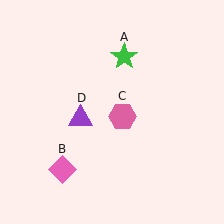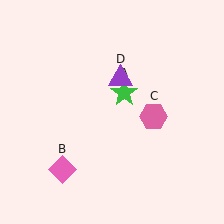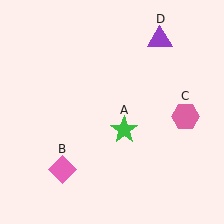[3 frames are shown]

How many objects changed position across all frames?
3 objects changed position: green star (object A), pink hexagon (object C), purple triangle (object D).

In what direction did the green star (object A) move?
The green star (object A) moved down.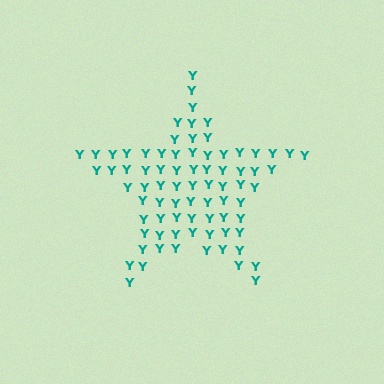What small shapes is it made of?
It is made of small letter Y's.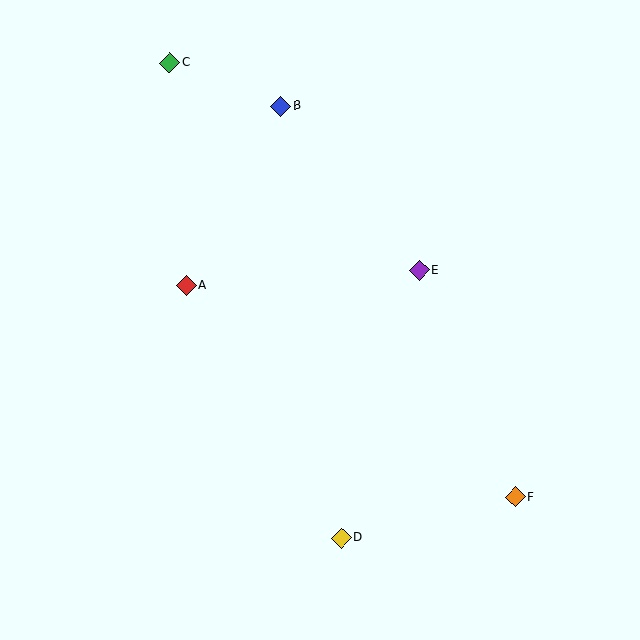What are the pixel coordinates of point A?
Point A is at (186, 285).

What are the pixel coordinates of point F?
Point F is at (516, 497).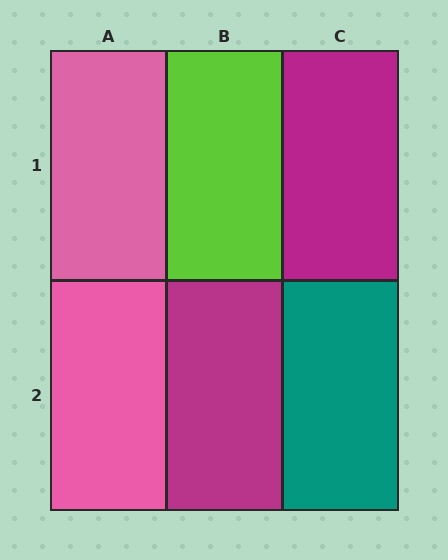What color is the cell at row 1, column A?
Pink.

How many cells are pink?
2 cells are pink.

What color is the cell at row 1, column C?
Magenta.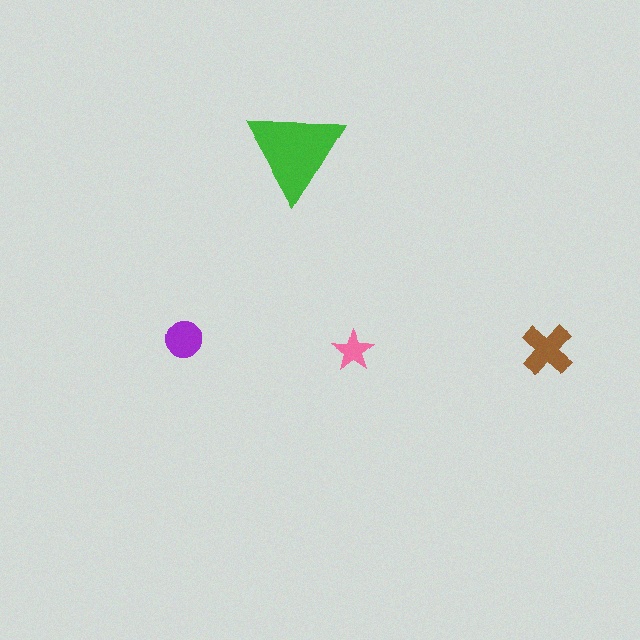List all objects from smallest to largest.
The pink star, the purple circle, the brown cross, the green triangle.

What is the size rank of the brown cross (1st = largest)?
2nd.